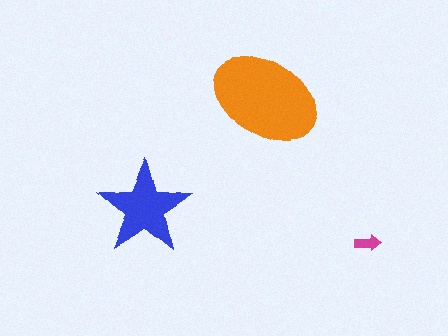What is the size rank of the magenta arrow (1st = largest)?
3rd.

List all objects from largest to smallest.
The orange ellipse, the blue star, the magenta arrow.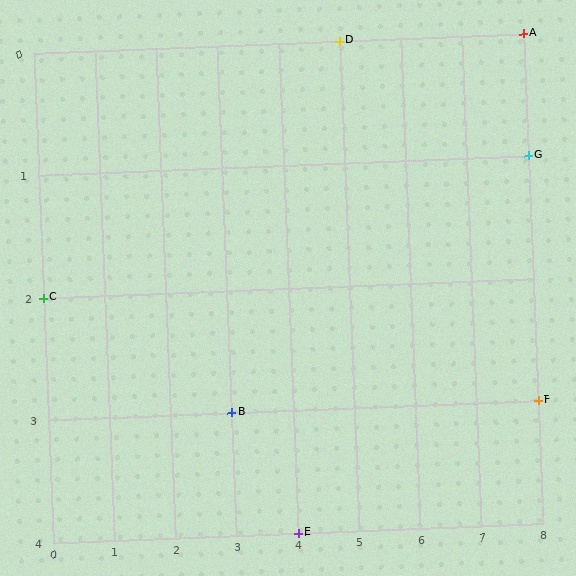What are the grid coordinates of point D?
Point D is at grid coordinates (5, 0).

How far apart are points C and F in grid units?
Points C and F are 8 columns and 1 row apart (about 8.1 grid units diagonally).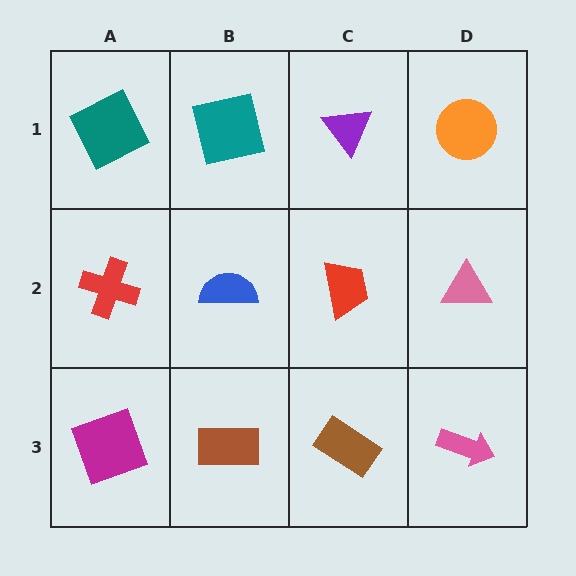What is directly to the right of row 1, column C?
An orange circle.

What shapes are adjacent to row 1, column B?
A blue semicircle (row 2, column B), a teal square (row 1, column A), a purple triangle (row 1, column C).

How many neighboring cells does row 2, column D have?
3.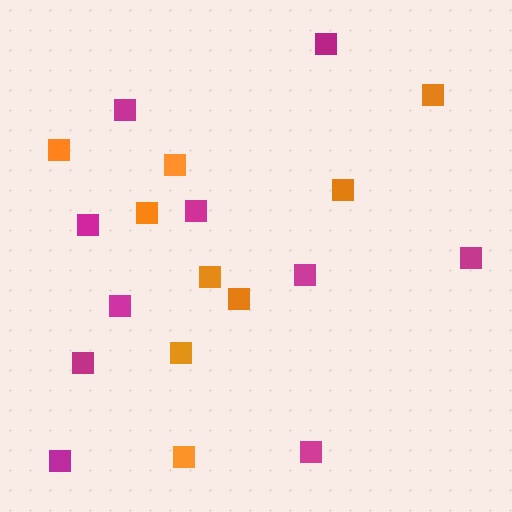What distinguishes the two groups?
There are 2 groups: one group of orange squares (9) and one group of magenta squares (10).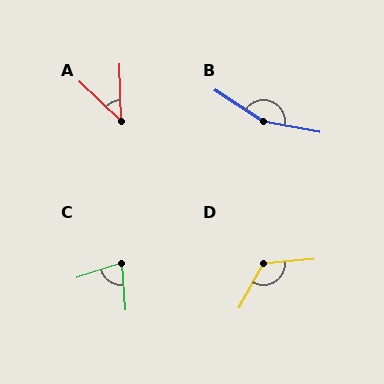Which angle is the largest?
B, at approximately 157 degrees.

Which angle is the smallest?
A, at approximately 45 degrees.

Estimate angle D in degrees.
Approximately 124 degrees.